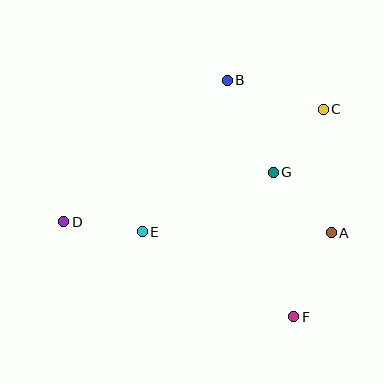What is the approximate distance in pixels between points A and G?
The distance between A and G is approximately 84 pixels.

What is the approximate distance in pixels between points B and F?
The distance between B and F is approximately 246 pixels.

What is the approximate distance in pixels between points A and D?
The distance between A and D is approximately 268 pixels.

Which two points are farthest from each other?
Points C and D are farthest from each other.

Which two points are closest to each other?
Points D and E are closest to each other.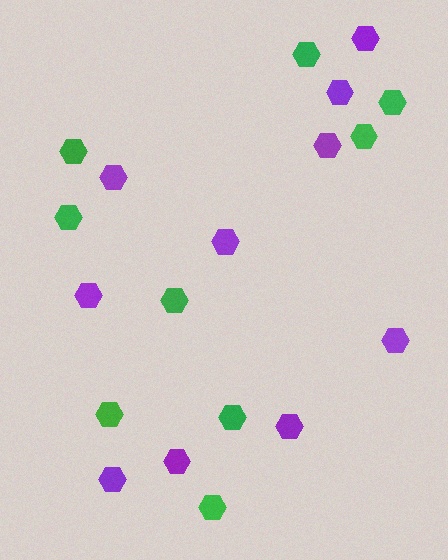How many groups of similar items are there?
There are 2 groups: one group of purple hexagons (10) and one group of green hexagons (9).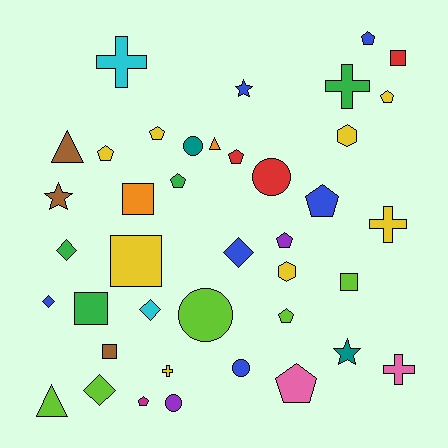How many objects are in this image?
There are 40 objects.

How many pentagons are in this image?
There are 11 pentagons.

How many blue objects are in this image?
There are 6 blue objects.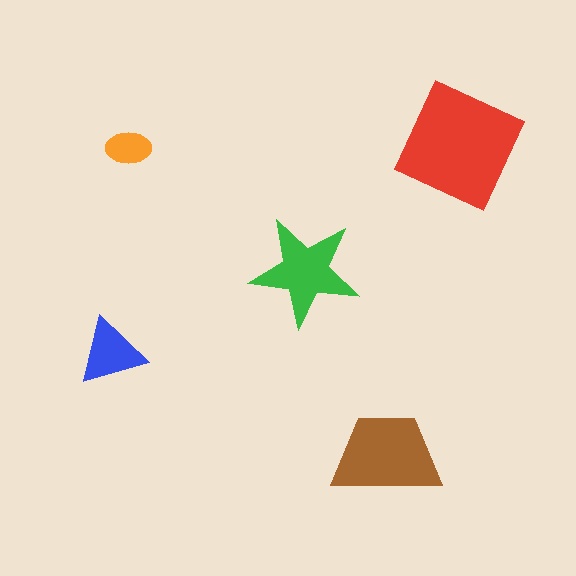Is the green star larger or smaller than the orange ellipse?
Larger.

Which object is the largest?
The red square.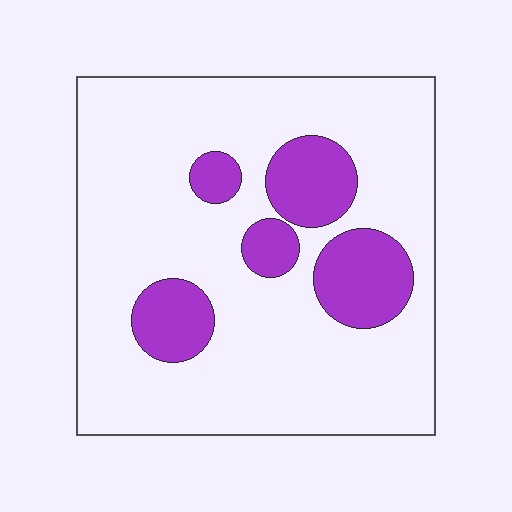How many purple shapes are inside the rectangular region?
5.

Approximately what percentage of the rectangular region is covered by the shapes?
Approximately 20%.